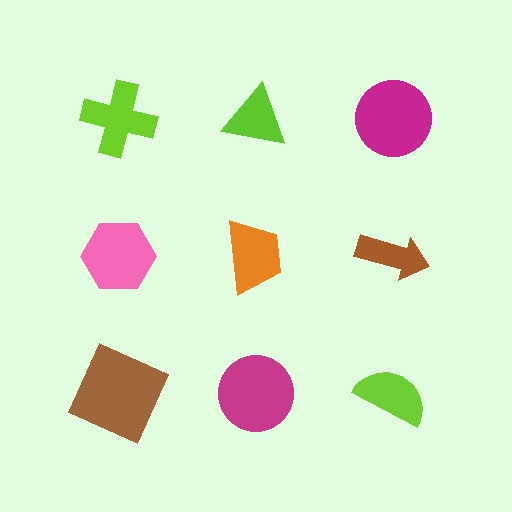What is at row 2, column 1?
A pink hexagon.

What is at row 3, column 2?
A magenta circle.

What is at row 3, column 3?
A lime semicircle.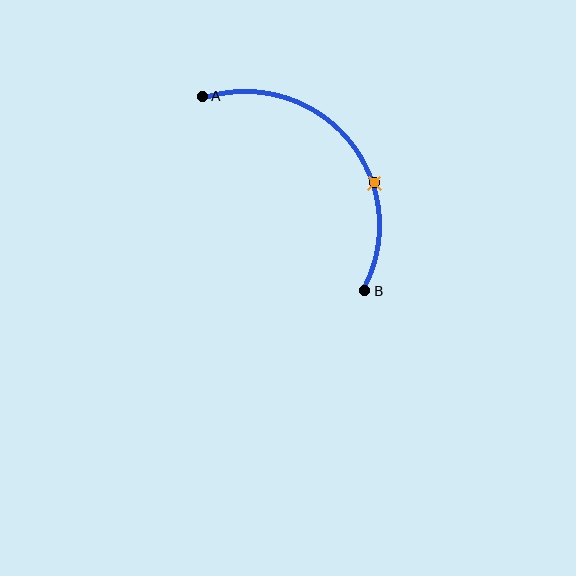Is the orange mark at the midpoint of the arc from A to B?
No. The orange mark lies on the arc but is closer to endpoint B. The arc midpoint would be at the point on the curve equidistant along the arc from both A and B.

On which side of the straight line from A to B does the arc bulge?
The arc bulges above and to the right of the straight line connecting A and B.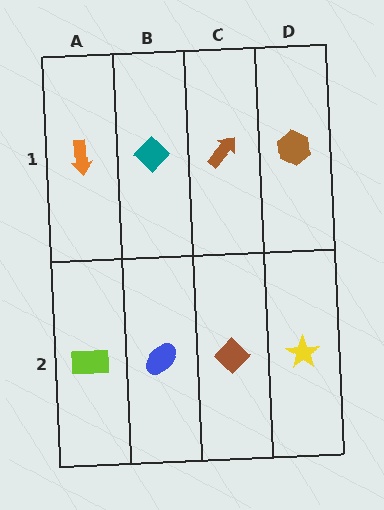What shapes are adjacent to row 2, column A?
An orange arrow (row 1, column A), a blue ellipse (row 2, column B).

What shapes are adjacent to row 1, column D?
A yellow star (row 2, column D), a brown arrow (row 1, column C).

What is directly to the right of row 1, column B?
A brown arrow.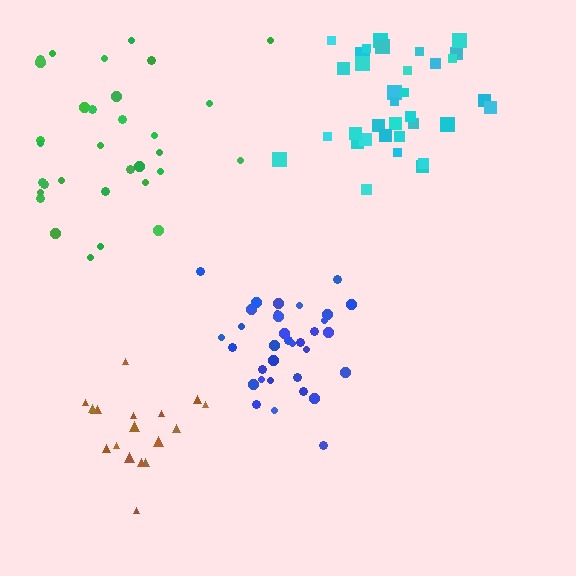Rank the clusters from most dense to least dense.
blue, cyan, brown, green.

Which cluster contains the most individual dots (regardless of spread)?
Blue (34).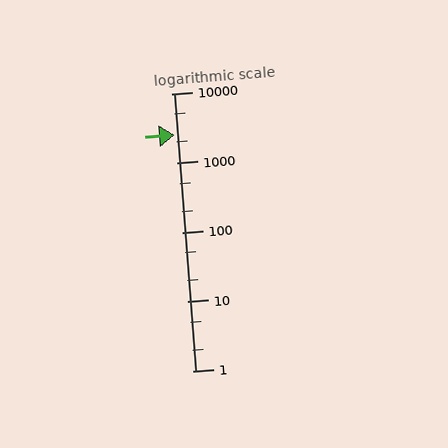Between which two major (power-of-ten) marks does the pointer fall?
The pointer is between 1000 and 10000.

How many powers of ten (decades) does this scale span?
The scale spans 4 decades, from 1 to 10000.